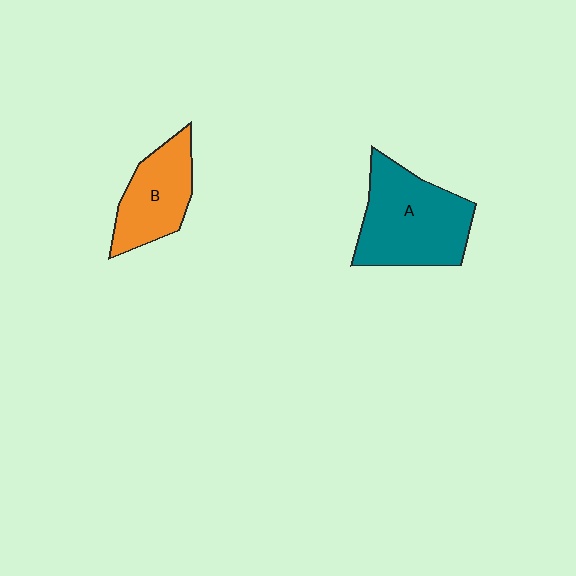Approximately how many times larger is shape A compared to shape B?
Approximately 1.5 times.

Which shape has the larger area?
Shape A (teal).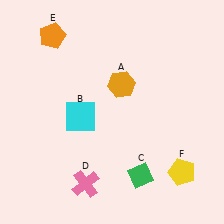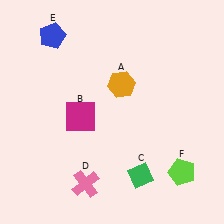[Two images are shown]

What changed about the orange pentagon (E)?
In Image 1, E is orange. In Image 2, it changed to blue.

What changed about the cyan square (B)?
In Image 1, B is cyan. In Image 2, it changed to magenta.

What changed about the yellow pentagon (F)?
In Image 1, F is yellow. In Image 2, it changed to lime.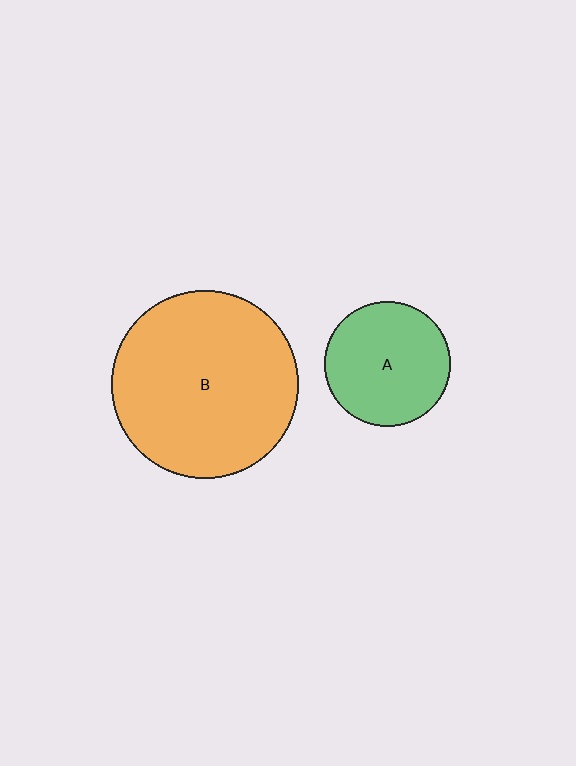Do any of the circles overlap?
No, none of the circles overlap.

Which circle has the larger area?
Circle B (orange).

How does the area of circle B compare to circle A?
Approximately 2.2 times.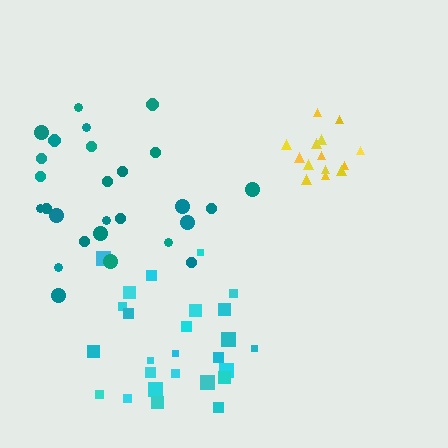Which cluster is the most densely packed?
Yellow.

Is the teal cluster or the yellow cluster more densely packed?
Yellow.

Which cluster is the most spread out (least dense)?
Teal.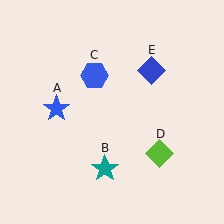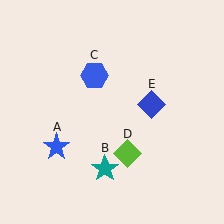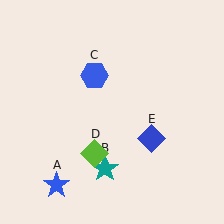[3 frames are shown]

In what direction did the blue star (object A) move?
The blue star (object A) moved down.